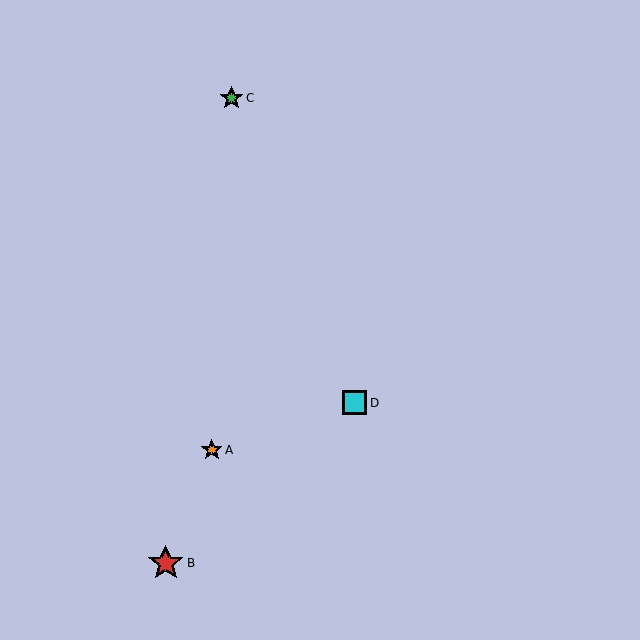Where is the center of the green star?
The center of the green star is at (231, 98).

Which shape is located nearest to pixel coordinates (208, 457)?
The orange star (labeled A) at (212, 450) is nearest to that location.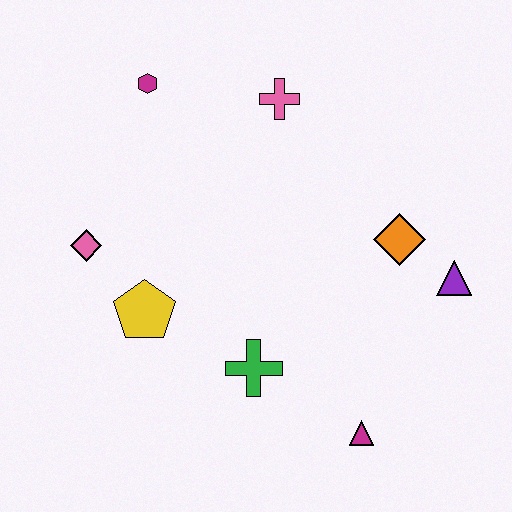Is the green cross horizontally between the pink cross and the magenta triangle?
No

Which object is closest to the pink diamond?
The yellow pentagon is closest to the pink diamond.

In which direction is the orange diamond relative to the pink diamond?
The orange diamond is to the right of the pink diamond.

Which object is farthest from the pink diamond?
The purple triangle is farthest from the pink diamond.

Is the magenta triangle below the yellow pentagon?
Yes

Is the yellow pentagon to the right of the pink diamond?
Yes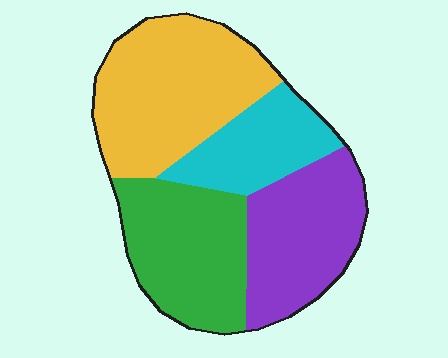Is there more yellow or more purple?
Yellow.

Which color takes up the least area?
Cyan, at roughly 15%.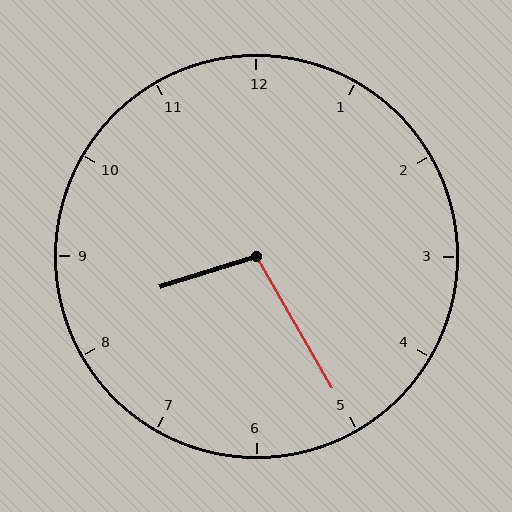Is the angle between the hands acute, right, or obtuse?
It is obtuse.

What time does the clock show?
8:25.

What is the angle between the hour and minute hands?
Approximately 102 degrees.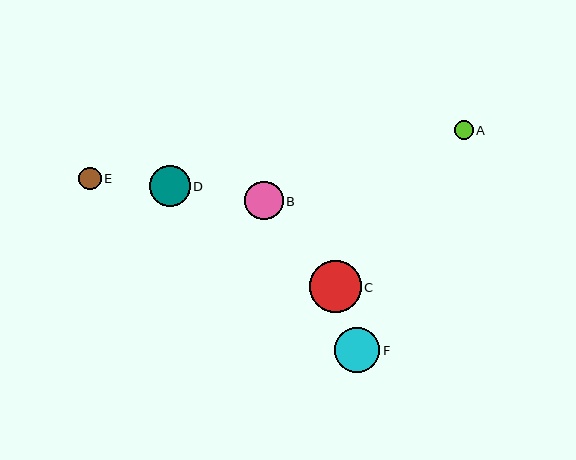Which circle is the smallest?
Circle A is the smallest with a size of approximately 19 pixels.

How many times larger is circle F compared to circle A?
Circle F is approximately 2.4 times the size of circle A.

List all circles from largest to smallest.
From largest to smallest: C, F, D, B, E, A.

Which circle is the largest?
Circle C is the largest with a size of approximately 51 pixels.